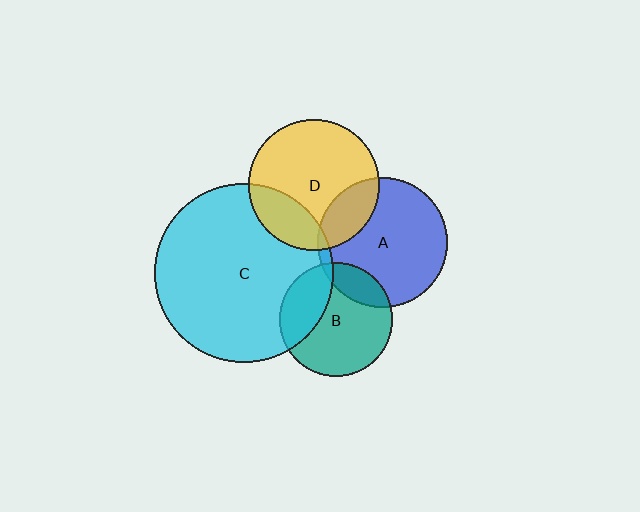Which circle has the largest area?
Circle C (cyan).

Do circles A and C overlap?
Yes.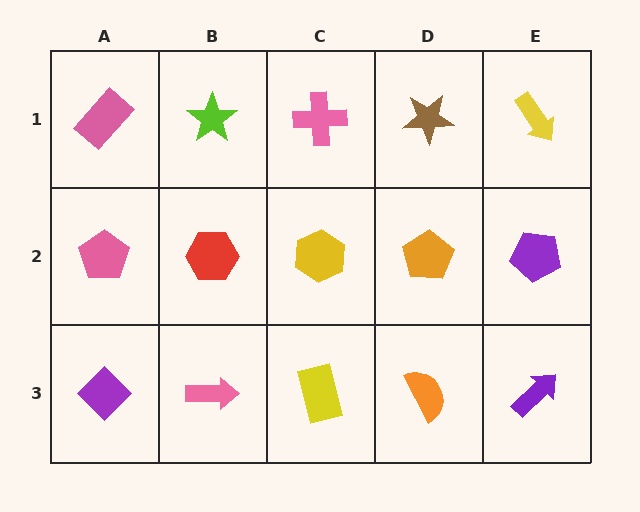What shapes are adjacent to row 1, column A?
A pink pentagon (row 2, column A), a lime star (row 1, column B).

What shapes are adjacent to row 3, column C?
A yellow hexagon (row 2, column C), a pink arrow (row 3, column B), an orange semicircle (row 3, column D).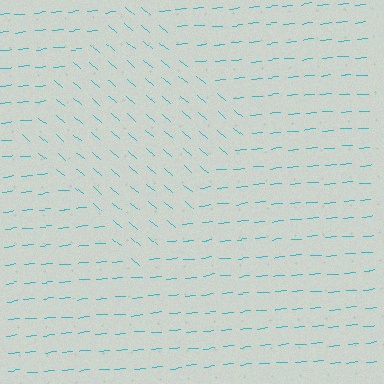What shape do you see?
I see a diamond.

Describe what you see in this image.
The image is filled with small cyan line segments. A diamond region in the image has lines oriented differently from the surrounding lines, creating a visible texture boundary.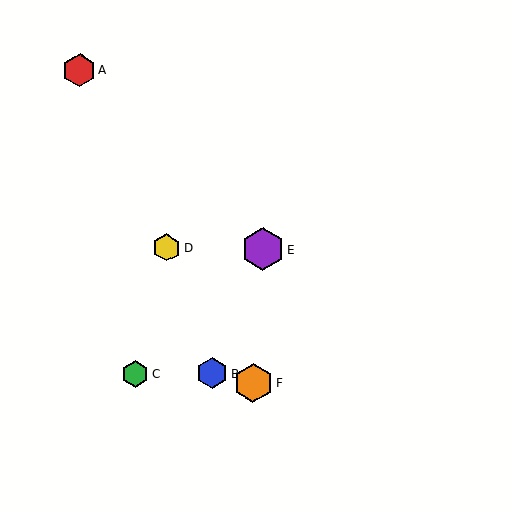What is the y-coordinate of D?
Object D is at y≈247.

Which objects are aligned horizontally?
Objects D, E are aligned horizontally.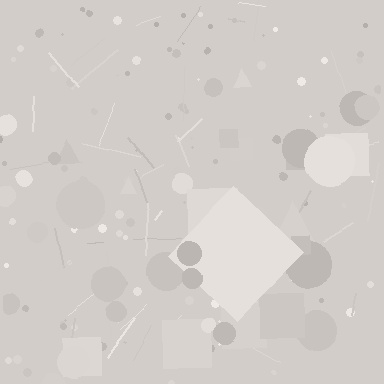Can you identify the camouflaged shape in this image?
The camouflaged shape is a diamond.